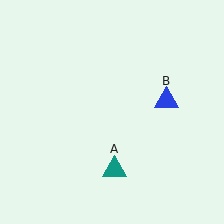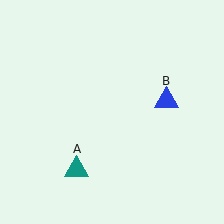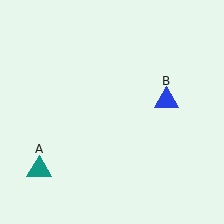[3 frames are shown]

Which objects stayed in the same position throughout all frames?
Blue triangle (object B) remained stationary.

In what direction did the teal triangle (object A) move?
The teal triangle (object A) moved left.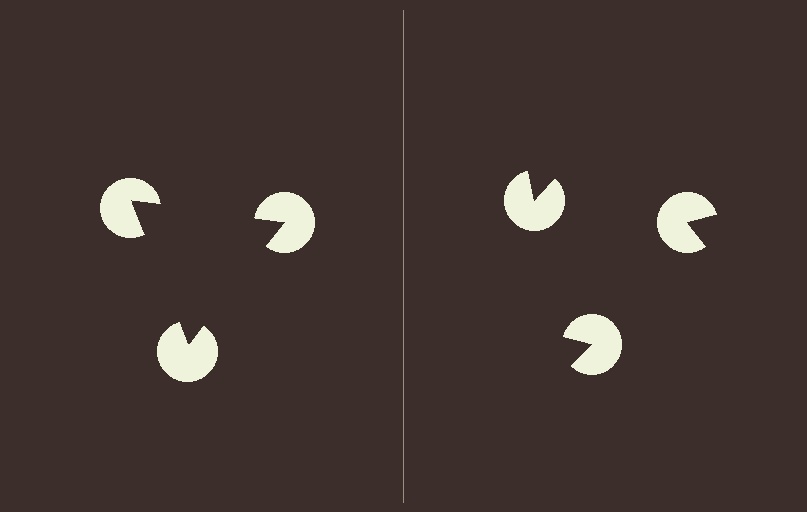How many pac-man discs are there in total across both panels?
6 — 3 on each side.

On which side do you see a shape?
An illusory triangle appears on the left side. On the right side the wedge cuts are rotated, so no coherent shape forms.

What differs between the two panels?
The pac-man discs are positioned identically on both sides; only the wedge orientations differ. On the left they align to a triangle; on the right they are misaligned.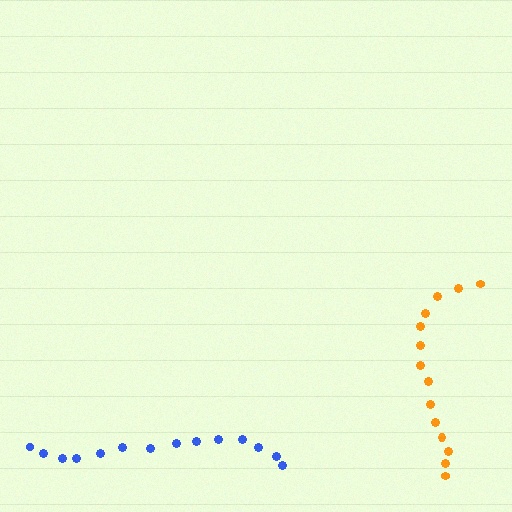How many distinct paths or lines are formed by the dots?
There are 2 distinct paths.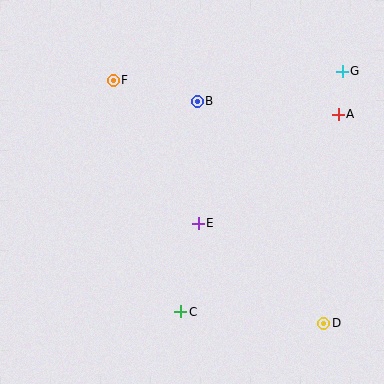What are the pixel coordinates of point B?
Point B is at (197, 101).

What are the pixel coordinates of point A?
Point A is at (338, 114).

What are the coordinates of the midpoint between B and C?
The midpoint between B and C is at (189, 206).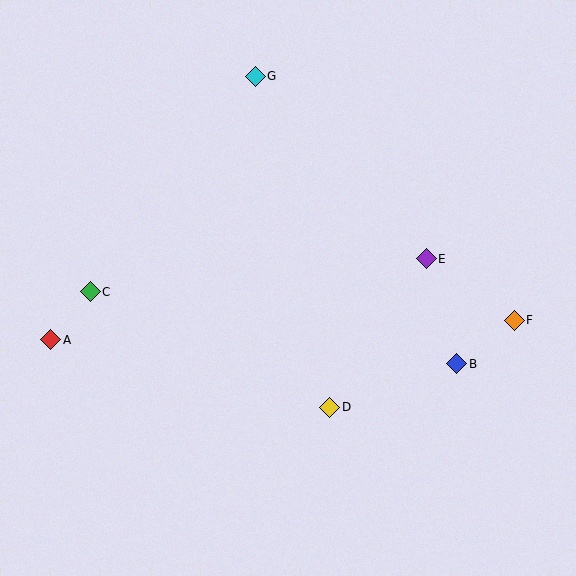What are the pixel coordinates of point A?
Point A is at (51, 340).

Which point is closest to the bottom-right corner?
Point B is closest to the bottom-right corner.